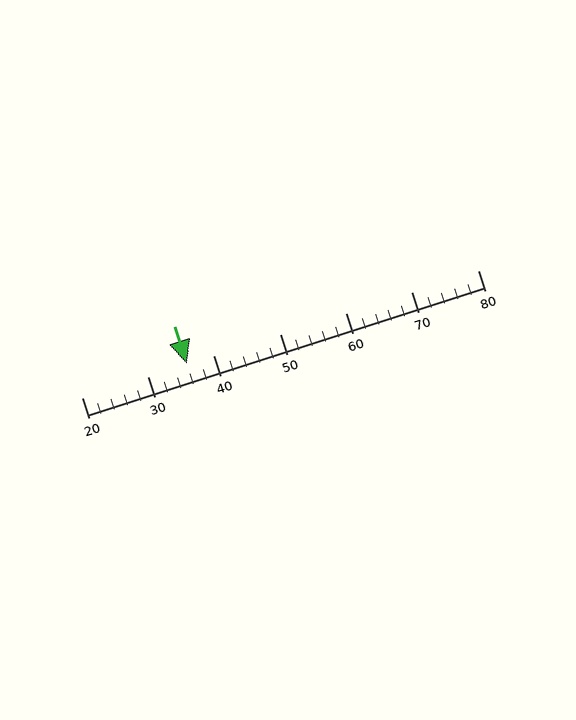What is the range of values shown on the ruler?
The ruler shows values from 20 to 80.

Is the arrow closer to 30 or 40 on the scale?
The arrow is closer to 40.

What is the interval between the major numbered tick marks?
The major tick marks are spaced 10 units apart.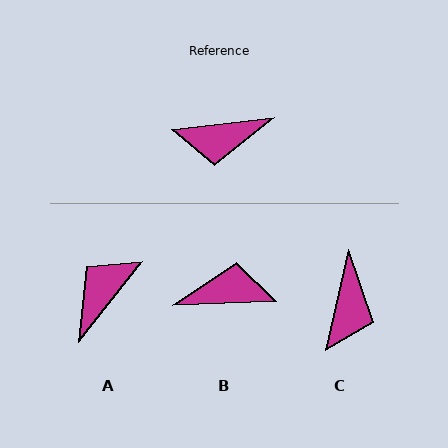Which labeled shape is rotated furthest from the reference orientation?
B, about 175 degrees away.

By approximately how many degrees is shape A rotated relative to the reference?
Approximately 134 degrees clockwise.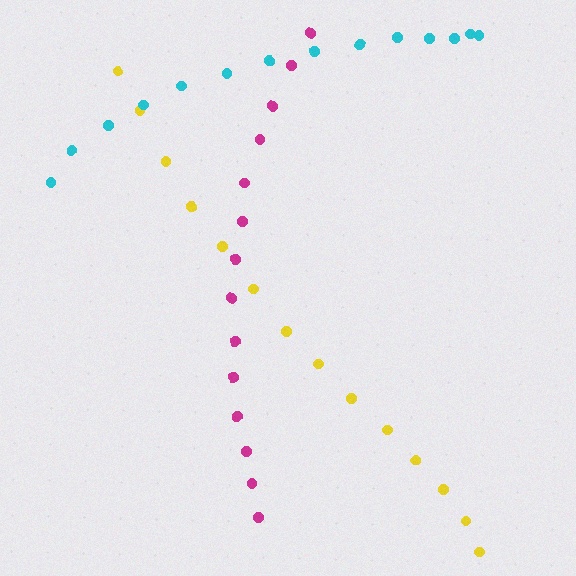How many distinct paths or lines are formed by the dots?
There are 3 distinct paths.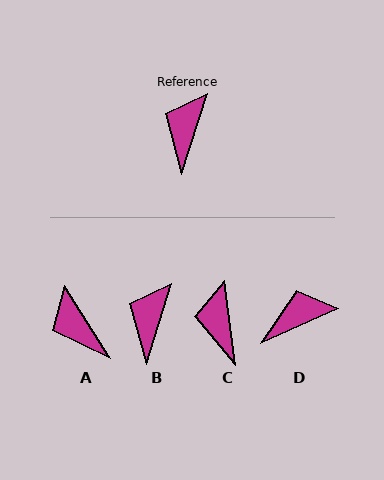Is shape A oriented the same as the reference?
No, it is off by about 50 degrees.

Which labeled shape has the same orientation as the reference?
B.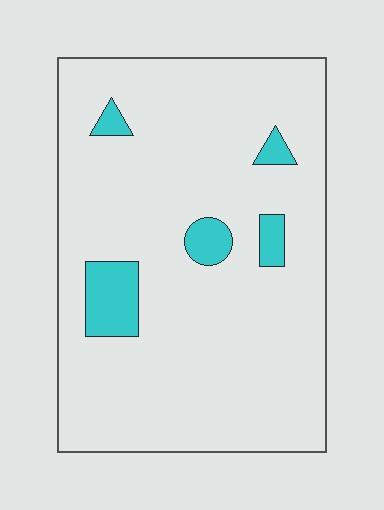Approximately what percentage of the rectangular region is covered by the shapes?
Approximately 10%.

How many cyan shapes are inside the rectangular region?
5.